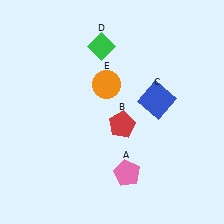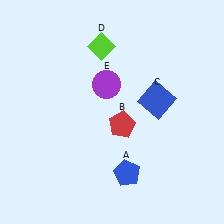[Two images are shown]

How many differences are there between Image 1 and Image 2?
There are 3 differences between the two images.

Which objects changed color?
A changed from pink to blue. D changed from green to lime. E changed from orange to purple.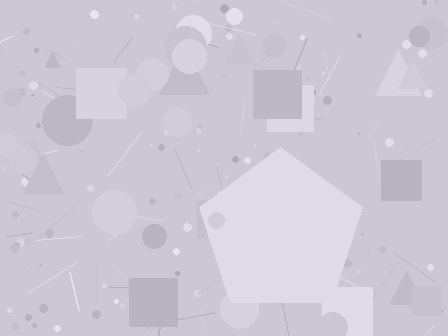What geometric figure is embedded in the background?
A pentagon is embedded in the background.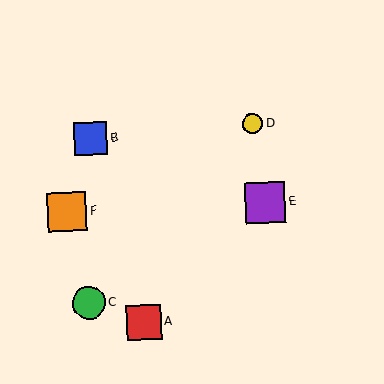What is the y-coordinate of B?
Object B is at y≈139.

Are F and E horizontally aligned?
Yes, both are at y≈212.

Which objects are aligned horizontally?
Objects E, F are aligned horizontally.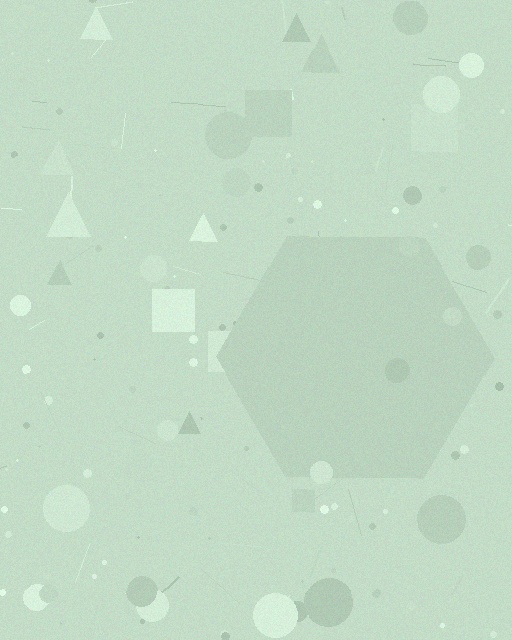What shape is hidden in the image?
A hexagon is hidden in the image.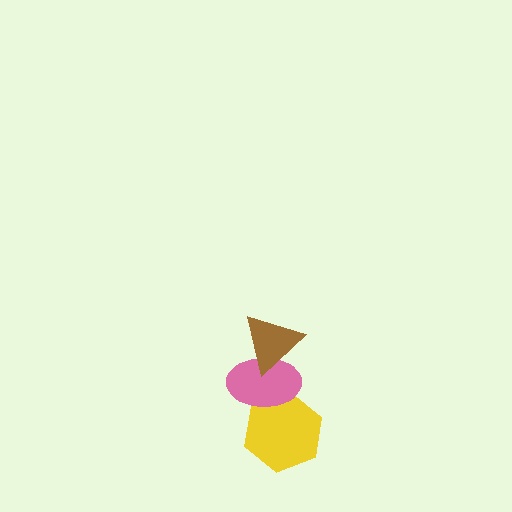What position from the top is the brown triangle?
The brown triangle is 1st from the top.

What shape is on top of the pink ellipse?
The brown triangle is on top of the pink ellipse.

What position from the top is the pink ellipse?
The pink ellipse is 2nd from the top.